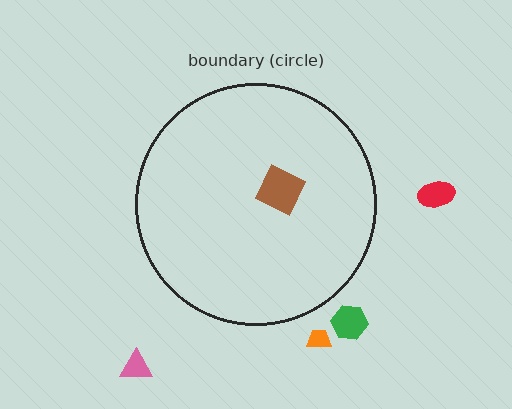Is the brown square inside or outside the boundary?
Inside.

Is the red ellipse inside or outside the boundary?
Outside.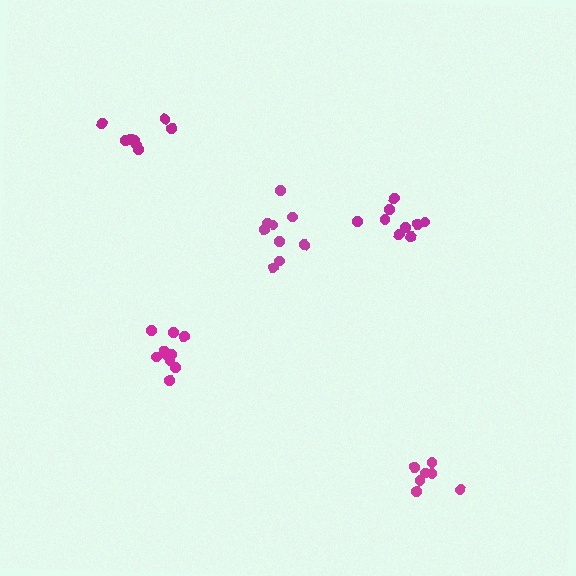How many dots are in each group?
Group 1: 9 dots, Group 2: 11 dots, Group 3: 7 dots, Group 4: 9 dots, Group 5: 8 dots (44 total).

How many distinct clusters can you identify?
There are 5 distinct clusters.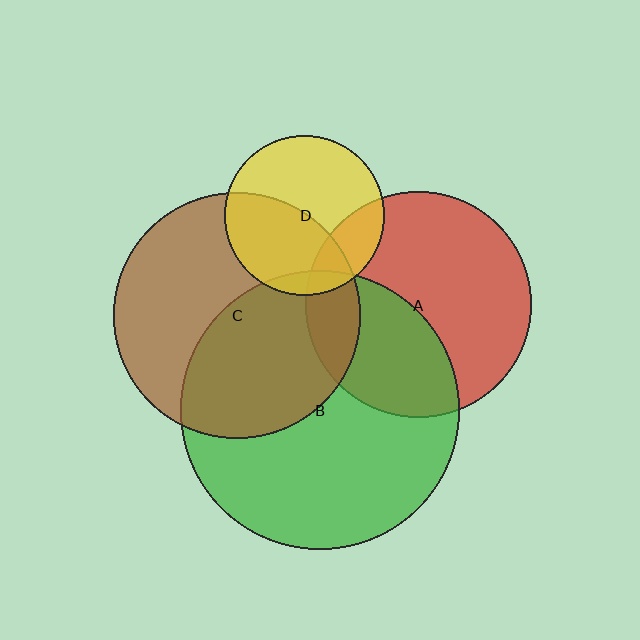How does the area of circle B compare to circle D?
Approximately 3.0 times.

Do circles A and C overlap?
Yes.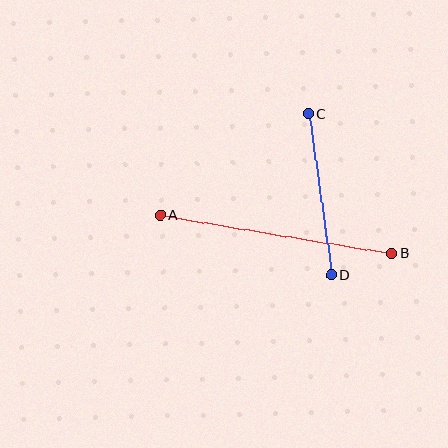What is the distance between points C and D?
The distance is approximately 163 pixels.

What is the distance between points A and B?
The distance is approximately 235 pixels.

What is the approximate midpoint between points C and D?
The midpoint is at approximately (320, 195) pixels.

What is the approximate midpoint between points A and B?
The midpoint is at approximately (276, 234) pixels.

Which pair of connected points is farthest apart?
Points A and B are farthest apart.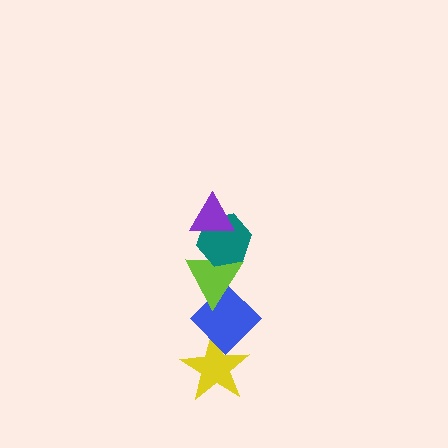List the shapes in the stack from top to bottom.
From top to bottom: the purple triangle, the teal hexagon, the lime triangle, the blue diamond, the yellow star.